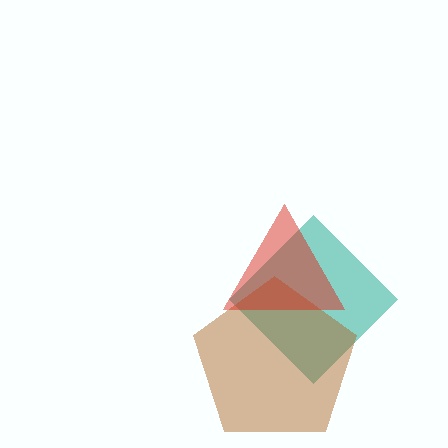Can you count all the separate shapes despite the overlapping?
Yes, there are 3 separate shapes.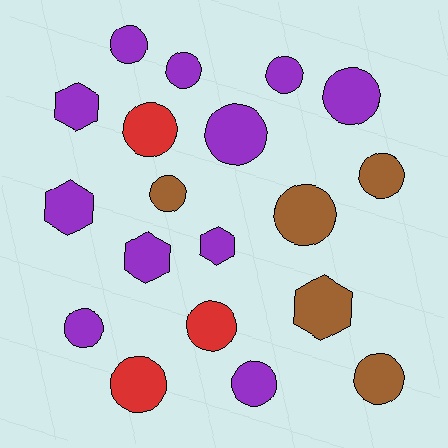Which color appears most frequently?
Purple, with 11 objects.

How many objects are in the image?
There are 19 objects.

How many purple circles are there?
There are 7 purple circles.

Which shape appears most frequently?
Circle, with 14 objects.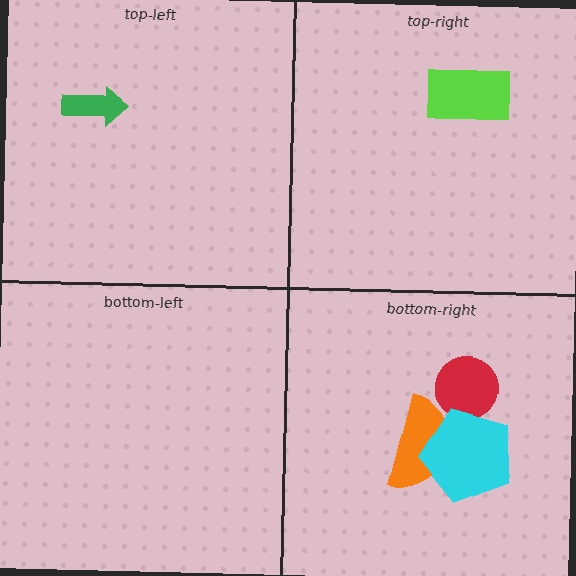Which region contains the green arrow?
The top-left region.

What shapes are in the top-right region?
The lime rectangle.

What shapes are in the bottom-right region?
The orange semicircle, the red circle, the cyan pentagon.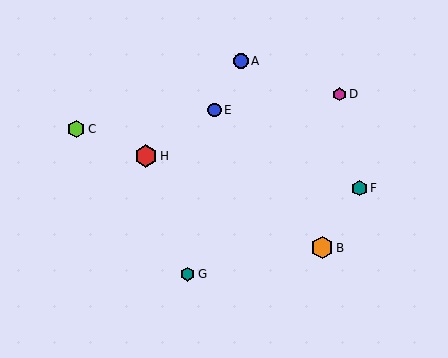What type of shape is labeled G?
Shape G is a teal hexagon.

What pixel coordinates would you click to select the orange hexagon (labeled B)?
Click at (322, 248) to select the orange hexagon B.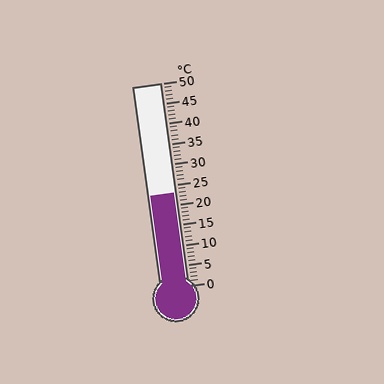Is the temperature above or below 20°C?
The temperature is above 20°C.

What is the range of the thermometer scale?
The thermometer scale ranges from 0°C to 50°C.